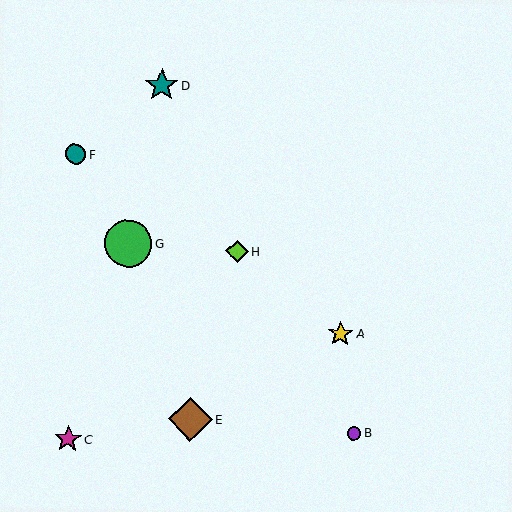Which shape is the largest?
The green circle (labeled G) is the largest.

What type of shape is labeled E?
Shape E is a brown diamond.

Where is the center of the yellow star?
The center of the yellow star is at (340, 334).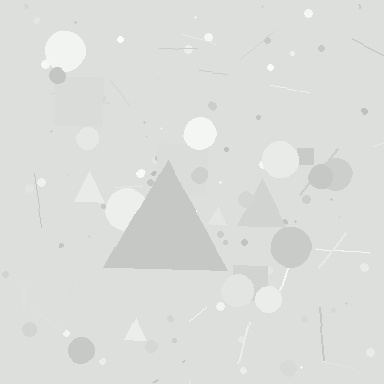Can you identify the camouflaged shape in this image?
The camouflaged shape is a triangle.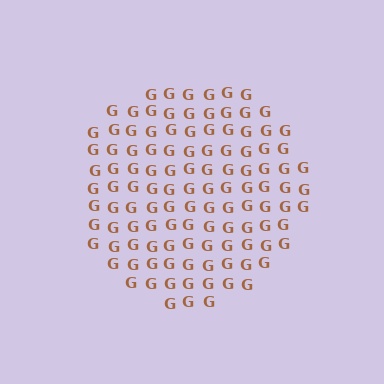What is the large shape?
The large shape is a circle.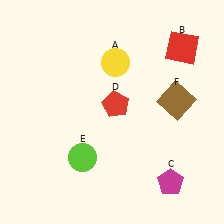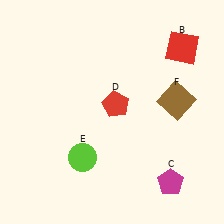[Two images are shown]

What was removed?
The yellow circle (A) was removed in Image 2.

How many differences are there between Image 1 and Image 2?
There is 1 difference between the two images.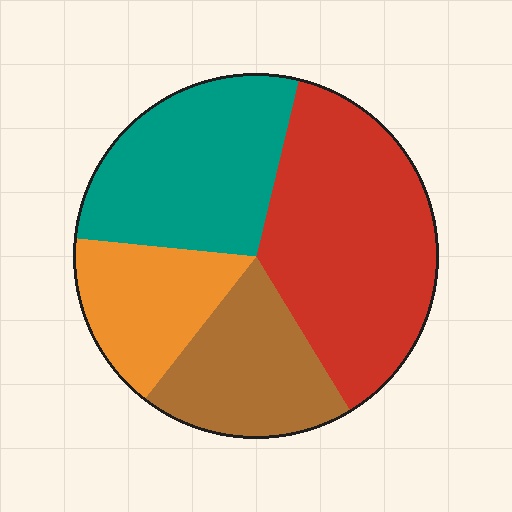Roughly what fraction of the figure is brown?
Brown takes up about one fifth (1/5) of the figure.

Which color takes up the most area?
Red, at roughly 35%.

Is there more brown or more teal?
Teal.